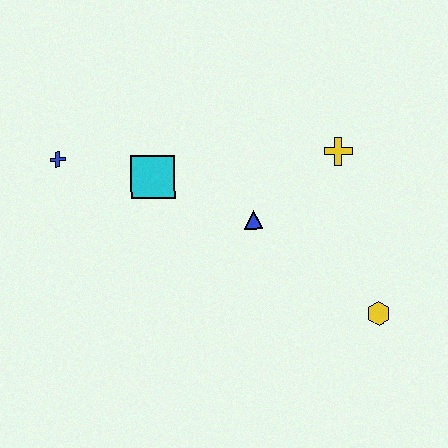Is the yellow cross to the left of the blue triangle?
No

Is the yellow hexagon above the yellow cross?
No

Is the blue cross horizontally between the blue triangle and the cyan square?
No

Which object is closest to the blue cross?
The cyan square is closest to the blue cross.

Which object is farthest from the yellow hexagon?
The blue cross is farthest from the yellow hexagon.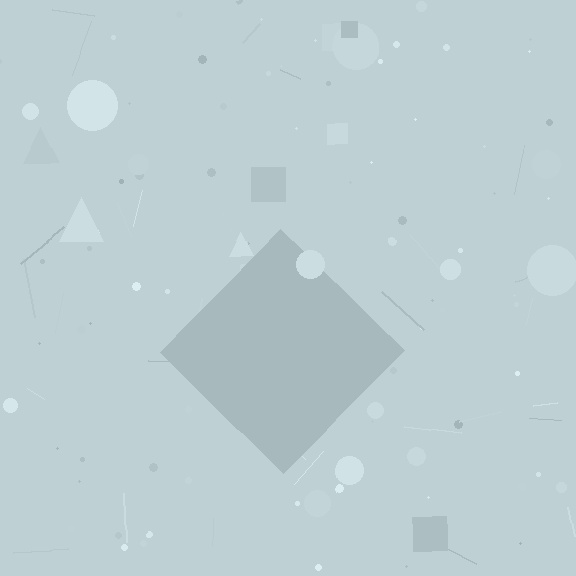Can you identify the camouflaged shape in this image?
The camouflaged shape is a diamond.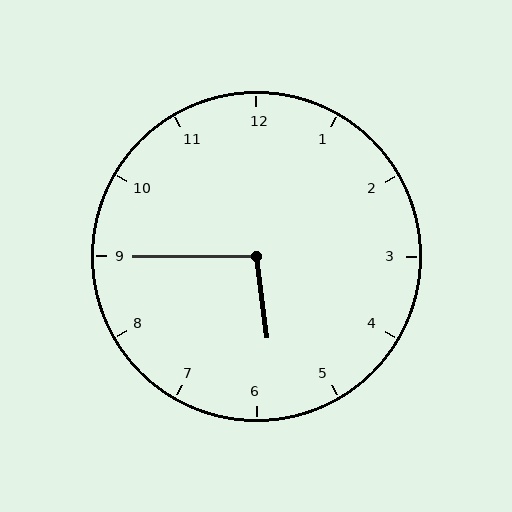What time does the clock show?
5:45.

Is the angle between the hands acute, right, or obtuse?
It is obtuse.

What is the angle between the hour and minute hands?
Approximately 98 degrees.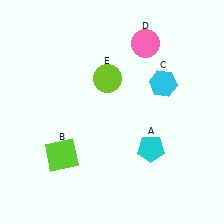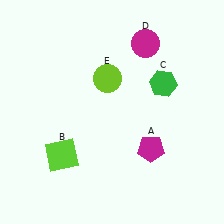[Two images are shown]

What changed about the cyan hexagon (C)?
In Image 1, C is cyan. In Image 2, it changed to green.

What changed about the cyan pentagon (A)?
In Image 1, A is cyan. In Image 2, it changed to magenta.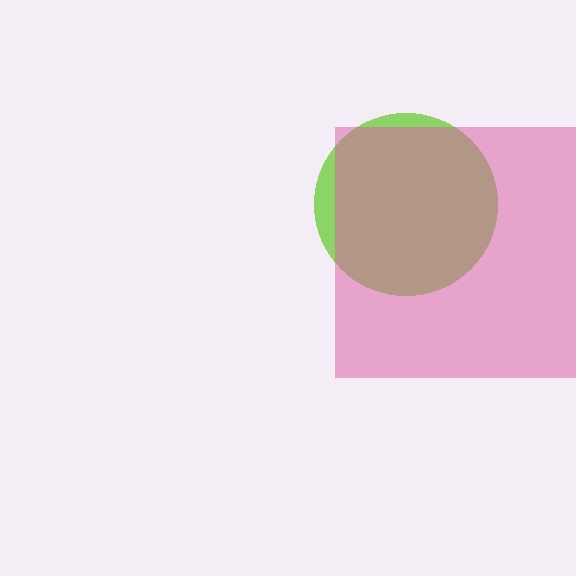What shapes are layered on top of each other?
The layered shapes are: a lime circle, a pink square.